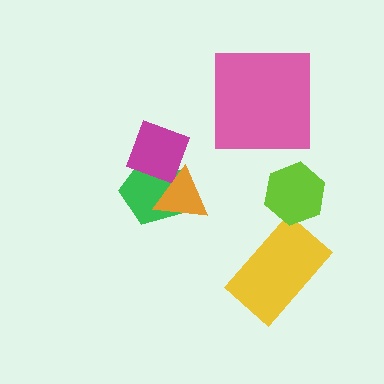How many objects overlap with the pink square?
0 objects overlap with the pink square.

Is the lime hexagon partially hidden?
No, no other shape covers it.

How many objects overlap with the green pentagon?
2 objects overlap with the green pentagon.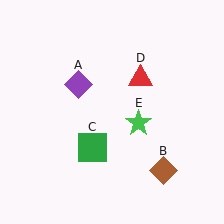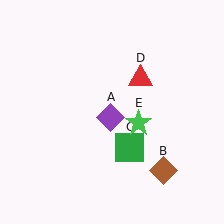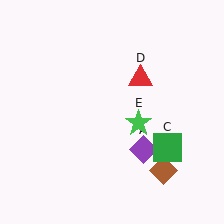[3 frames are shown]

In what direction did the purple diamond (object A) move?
The purple diamond (object A) moved down and to the right.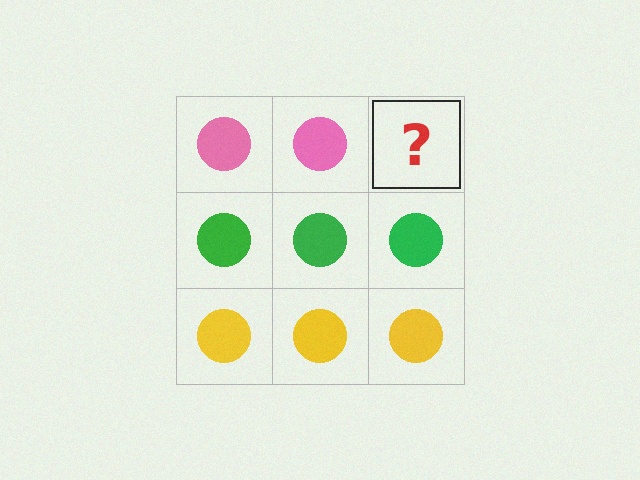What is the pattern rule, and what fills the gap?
The rule is that each row has a consistent color. The gap should be filled with a pink circle.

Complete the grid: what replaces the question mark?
The question mark should be replaced with a pink circle.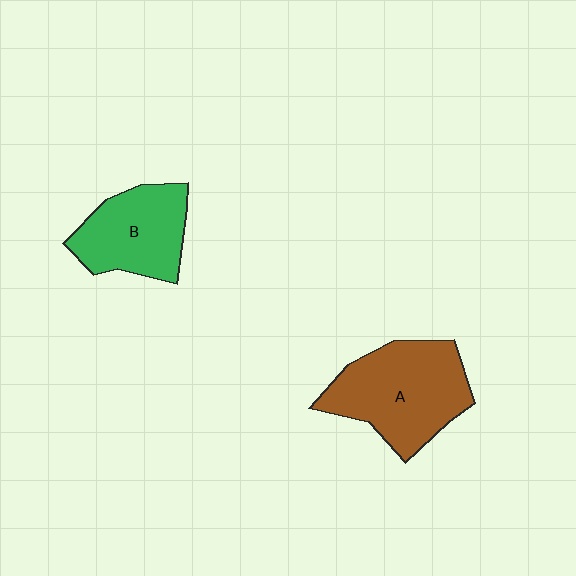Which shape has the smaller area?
Shape B (green).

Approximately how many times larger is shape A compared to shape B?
Approximately 1.3 times.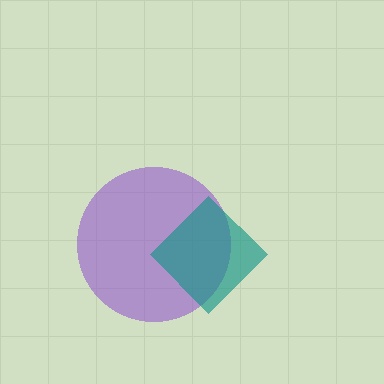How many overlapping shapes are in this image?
There are 2 overlapping shapes in the image.